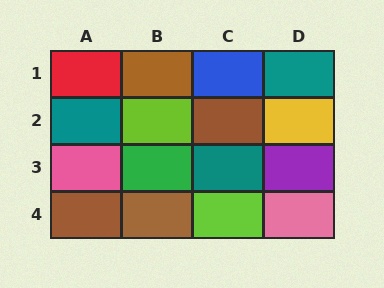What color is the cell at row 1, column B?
Brown.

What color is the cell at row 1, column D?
Teal.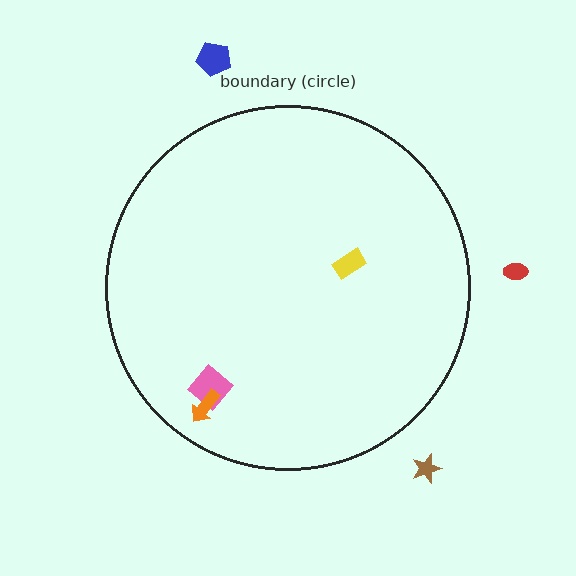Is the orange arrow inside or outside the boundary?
Inside.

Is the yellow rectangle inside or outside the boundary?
Inside.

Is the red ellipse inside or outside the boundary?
Outside.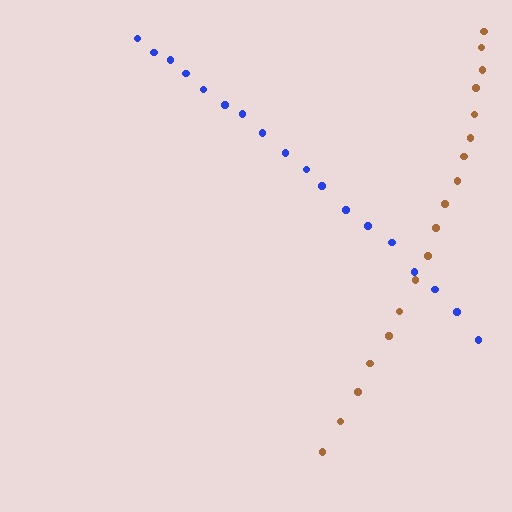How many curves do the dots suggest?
There are 2 distinct paths.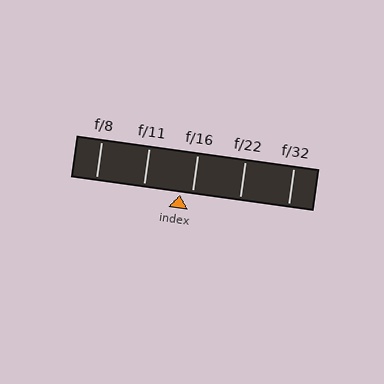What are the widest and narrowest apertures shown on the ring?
The widest aperture shown is f/8 and the narrowest is f/32.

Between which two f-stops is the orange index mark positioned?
The index mark is between f/11 and f/16.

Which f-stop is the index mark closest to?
The index mark is closest to f/16.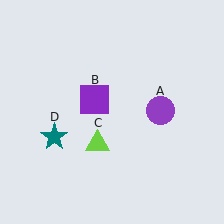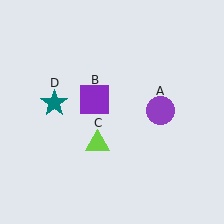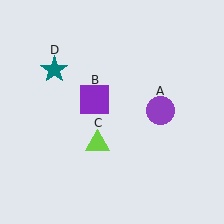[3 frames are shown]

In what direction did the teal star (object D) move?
The teal star (object D) moved up.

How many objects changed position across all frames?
1 object changed position: teal star (object D).